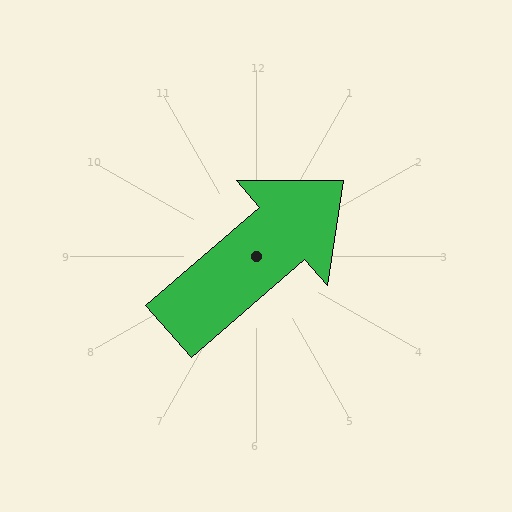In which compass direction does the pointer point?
Northeast.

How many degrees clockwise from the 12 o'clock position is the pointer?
Approximately 49 degrees.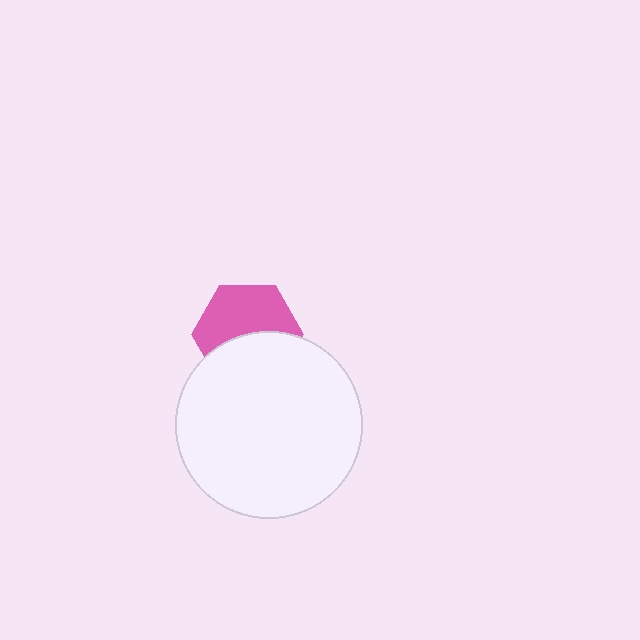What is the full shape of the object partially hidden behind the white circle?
The partially hidden object is a pink hexagon.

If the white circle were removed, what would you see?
You would see the complete pink hexagon.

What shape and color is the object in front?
The object in front is a white circle.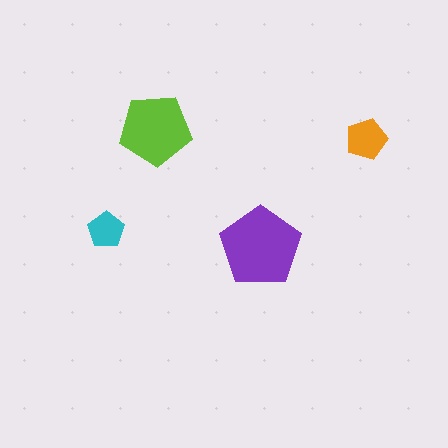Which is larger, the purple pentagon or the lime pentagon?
The purple one.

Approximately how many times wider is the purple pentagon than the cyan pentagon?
About 2 times wider.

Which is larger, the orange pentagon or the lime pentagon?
The lime one.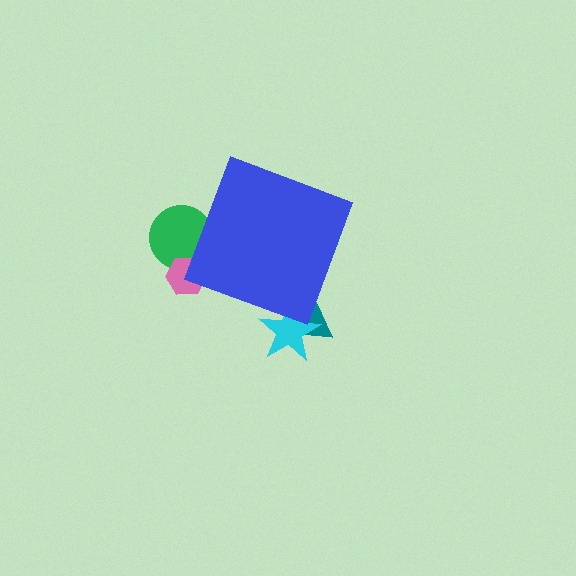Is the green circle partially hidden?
Yes, the green circle is partially hidden behind the blue diamond.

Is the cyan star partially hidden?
Yes, the cyan star is partially hidden behind the blue diamond.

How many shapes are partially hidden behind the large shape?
4 shapes are partially hidden.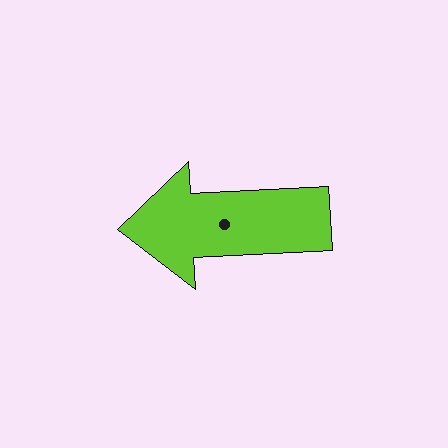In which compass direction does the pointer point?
West.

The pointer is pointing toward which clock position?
Roughly 9 o'clock.